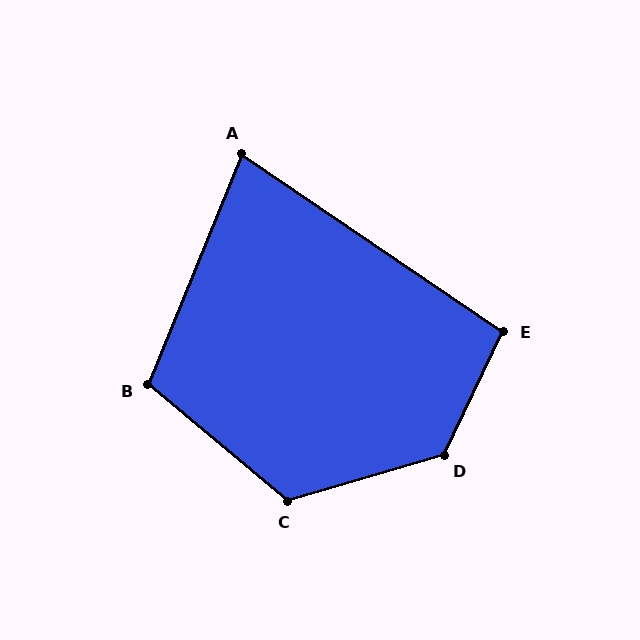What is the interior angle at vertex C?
Approximately 124 degrees (obtuse).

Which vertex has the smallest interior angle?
A, at approximately 78 degrees.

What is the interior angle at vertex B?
Approximately 108 degrees (obtuse).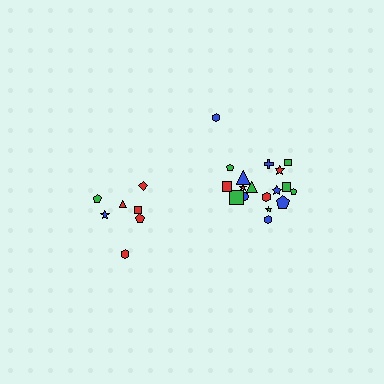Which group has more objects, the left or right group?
The right group.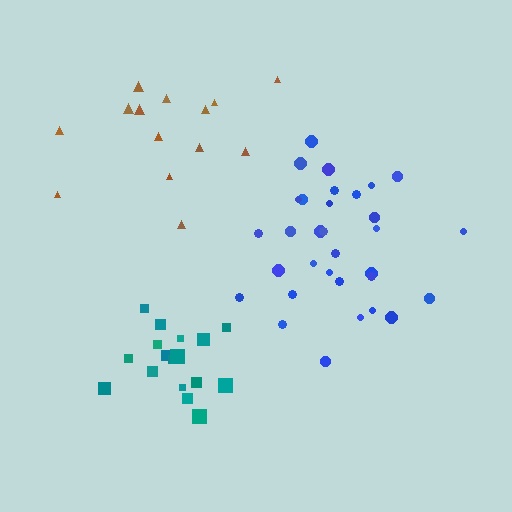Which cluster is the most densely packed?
Teal.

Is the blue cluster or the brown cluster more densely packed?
Blue.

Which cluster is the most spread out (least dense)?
Brown.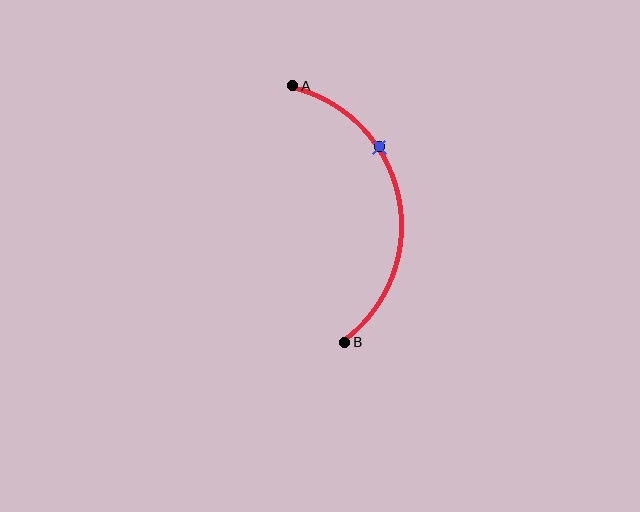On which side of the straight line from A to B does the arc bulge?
The arc bulges to the right of the straight line connecting A and B.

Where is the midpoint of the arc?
The arc midpoint is the point on the curve farthest from the straight line joining A and B. It sits to the right of that line.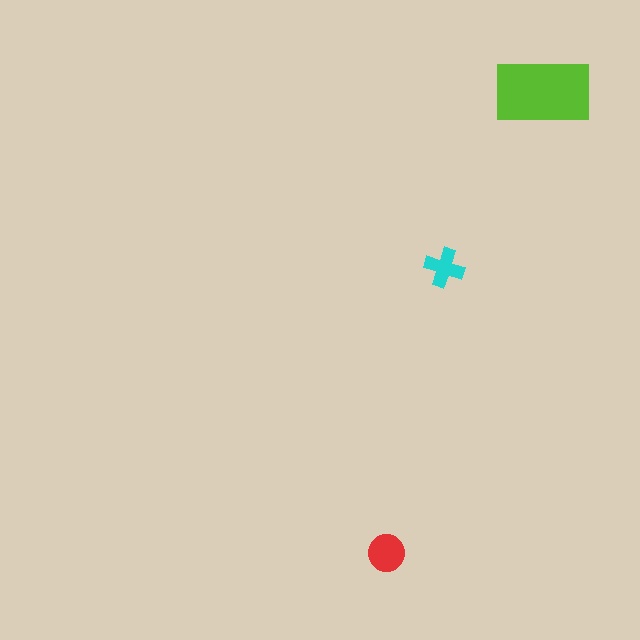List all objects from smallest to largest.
The cyan cross, the red circle, the lime rectangle.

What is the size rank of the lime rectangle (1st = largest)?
1st.